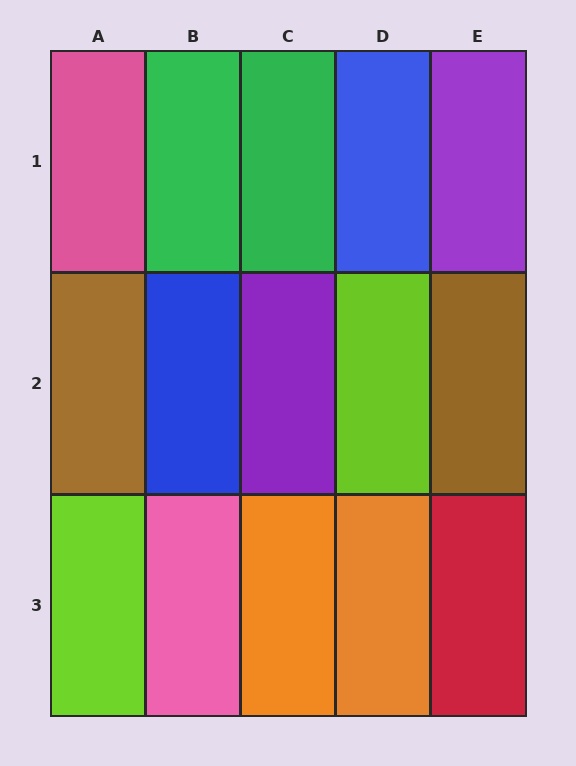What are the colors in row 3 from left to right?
Lime, pink, orange, orange, red.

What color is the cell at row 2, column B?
Blue.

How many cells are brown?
2 cells are brown.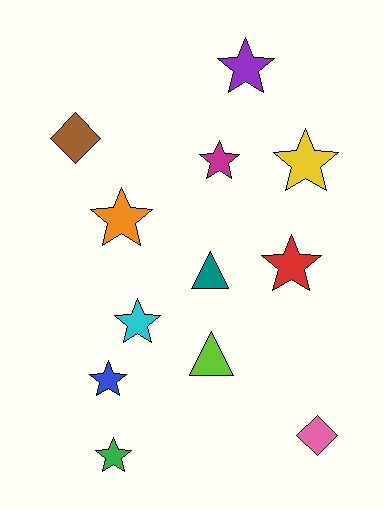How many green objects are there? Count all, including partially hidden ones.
There is 1 green object.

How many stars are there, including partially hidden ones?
There are 8 stars.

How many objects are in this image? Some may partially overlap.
There are 12 objects.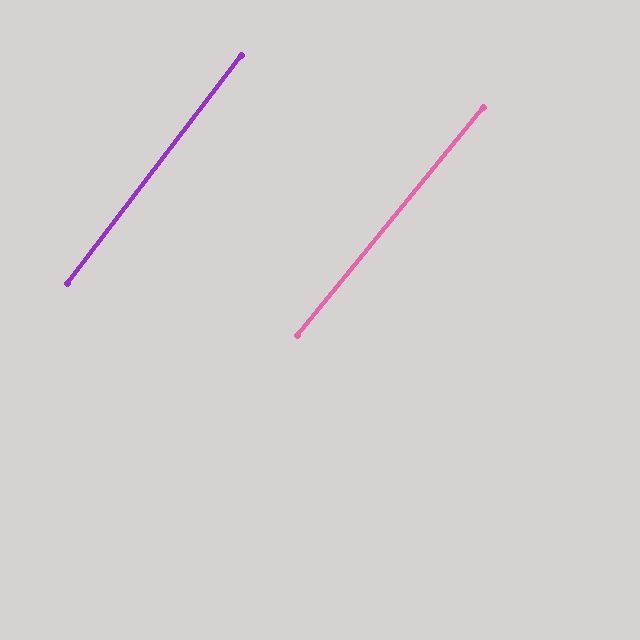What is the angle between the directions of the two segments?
Approximately 2 degrees.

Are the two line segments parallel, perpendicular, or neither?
Parallel — their directions differ by only 1.9°.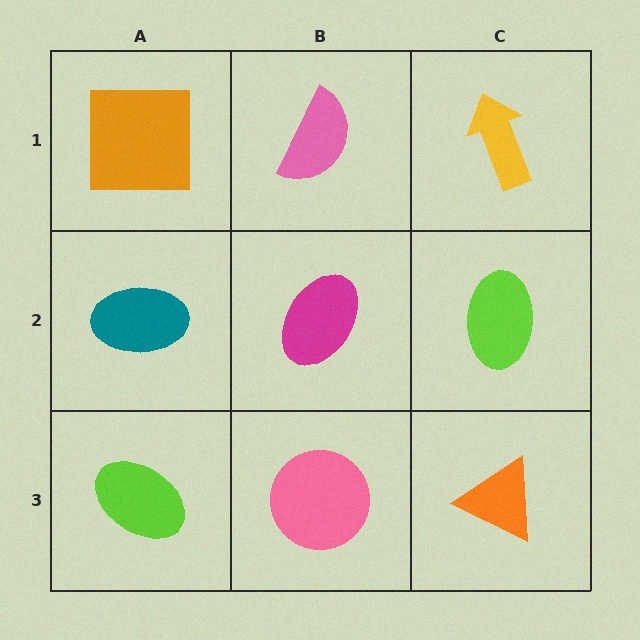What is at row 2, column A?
A teal ellipse.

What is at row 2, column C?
A lime ellipse.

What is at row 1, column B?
A pink semicircle.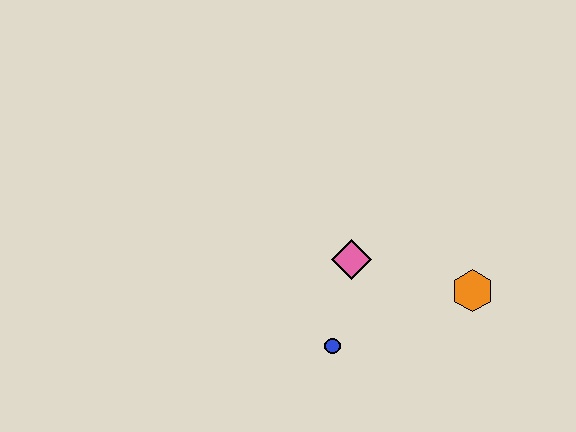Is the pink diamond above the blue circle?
Yes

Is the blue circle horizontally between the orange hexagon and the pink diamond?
No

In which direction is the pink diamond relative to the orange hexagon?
The pink diamond is to the left of the orange hexagon.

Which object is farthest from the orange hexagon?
The blue circle is farthest from the orange hexagon.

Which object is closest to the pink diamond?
The blue circle is closest to the pink diamond.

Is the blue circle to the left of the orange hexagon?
Yes